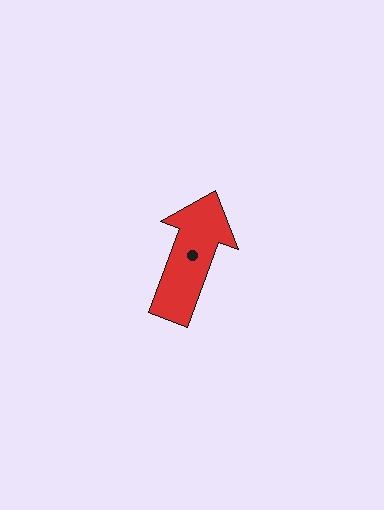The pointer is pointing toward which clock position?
Roughly 1 o'clock.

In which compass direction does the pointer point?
North.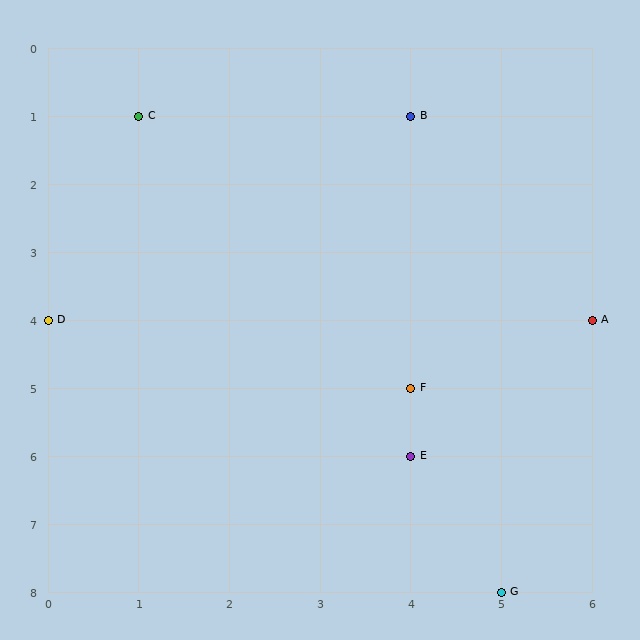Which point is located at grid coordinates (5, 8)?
Point G is at (5, 8).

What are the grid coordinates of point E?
Point E is at grid coordinates (4, 6).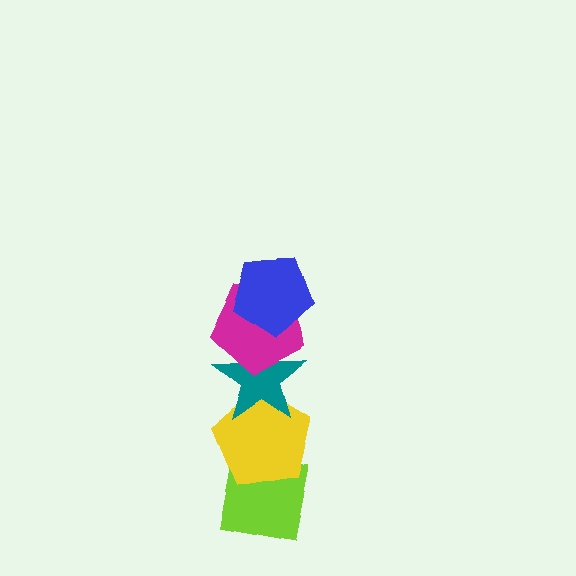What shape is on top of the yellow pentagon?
The teal star is on top of the yellow pentagon.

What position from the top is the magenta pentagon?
The magenta pentagon is 2nd from the top.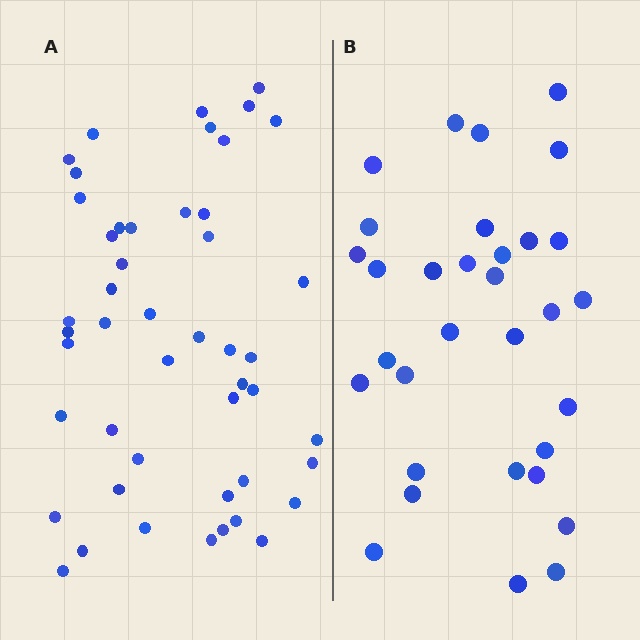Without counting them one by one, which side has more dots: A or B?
Region A (the left region) has more dots.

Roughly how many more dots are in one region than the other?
Region A has approximately 15 more dots than region B.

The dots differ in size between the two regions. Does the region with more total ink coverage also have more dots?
No. Region B has more total ink coverage because its dots are larger, but region A actually contains more individual dots. Total area can be misleading — the number of items is what matters here.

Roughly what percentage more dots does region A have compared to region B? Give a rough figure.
About 50% more.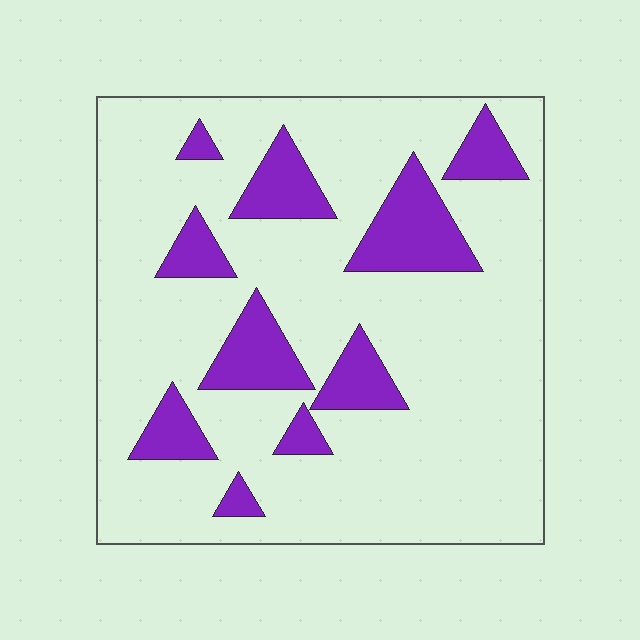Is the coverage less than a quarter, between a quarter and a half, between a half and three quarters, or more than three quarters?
Less than a quarter.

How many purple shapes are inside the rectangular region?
10.